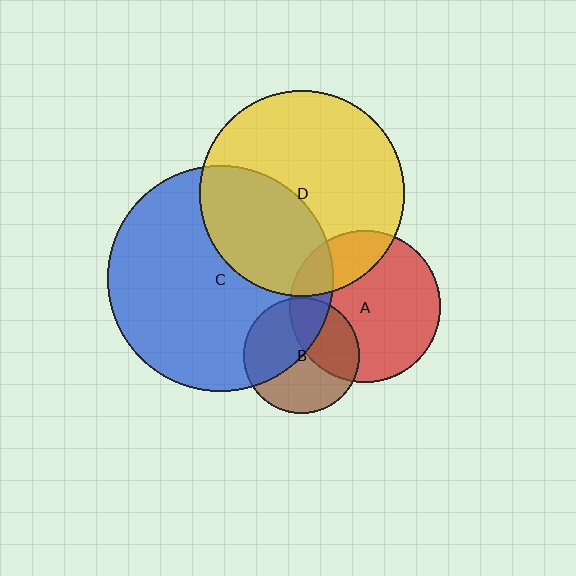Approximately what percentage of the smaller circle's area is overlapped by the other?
Approximately 45%.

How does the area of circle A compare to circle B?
Approximately 1.7 times.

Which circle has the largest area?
Circle C (blue).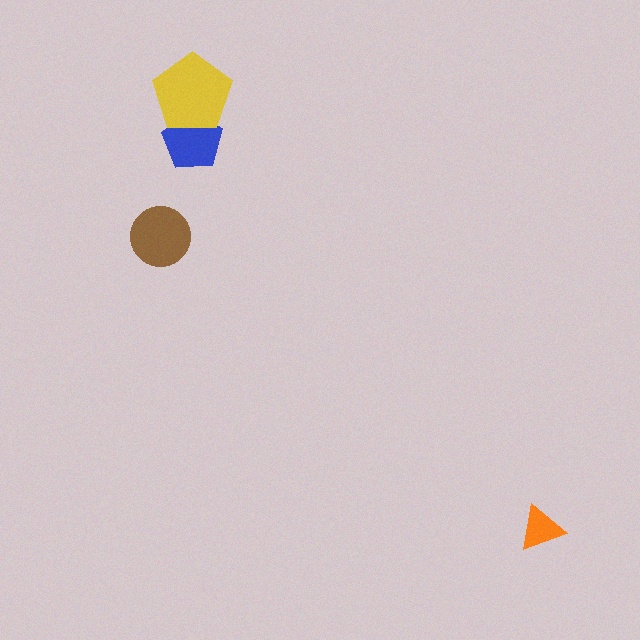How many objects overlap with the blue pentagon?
1 object overlaps with the blue pentagon.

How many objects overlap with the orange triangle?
0 objects overlap with the orange triangle.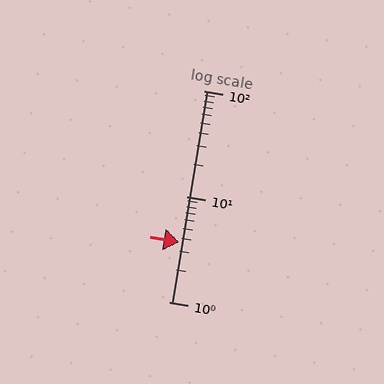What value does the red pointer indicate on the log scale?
The pointer indicates approximately 3.7.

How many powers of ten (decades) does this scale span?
The scale spans 2 decades, from 1 to 100.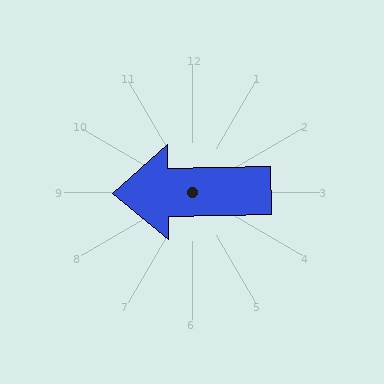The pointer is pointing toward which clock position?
Roughly 9 o'clock.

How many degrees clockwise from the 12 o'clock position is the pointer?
Approximately 269 degrees.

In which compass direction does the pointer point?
West.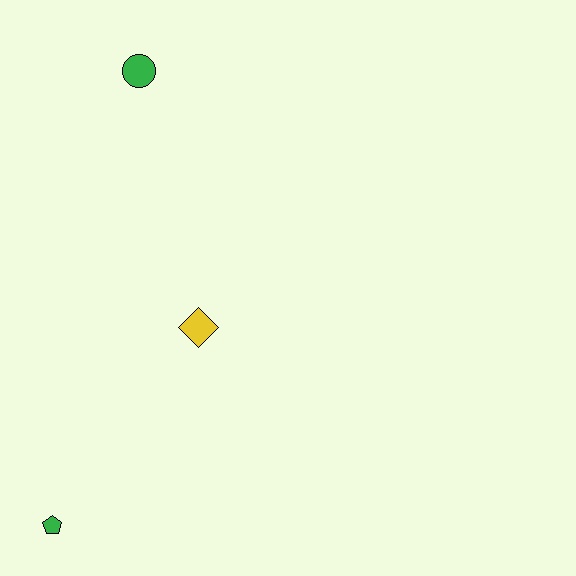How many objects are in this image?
There are 3 objects.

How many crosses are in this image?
There are no crosses.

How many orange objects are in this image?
There are no orange objects.